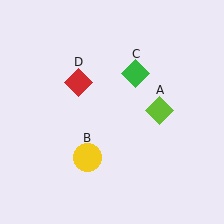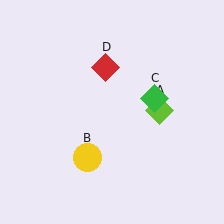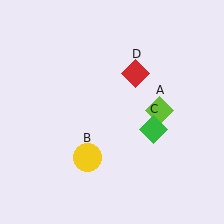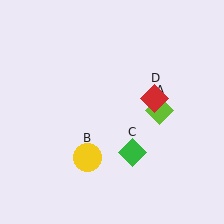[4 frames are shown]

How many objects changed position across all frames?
2 objects changed position: green diamond (object C), red diamond (object D).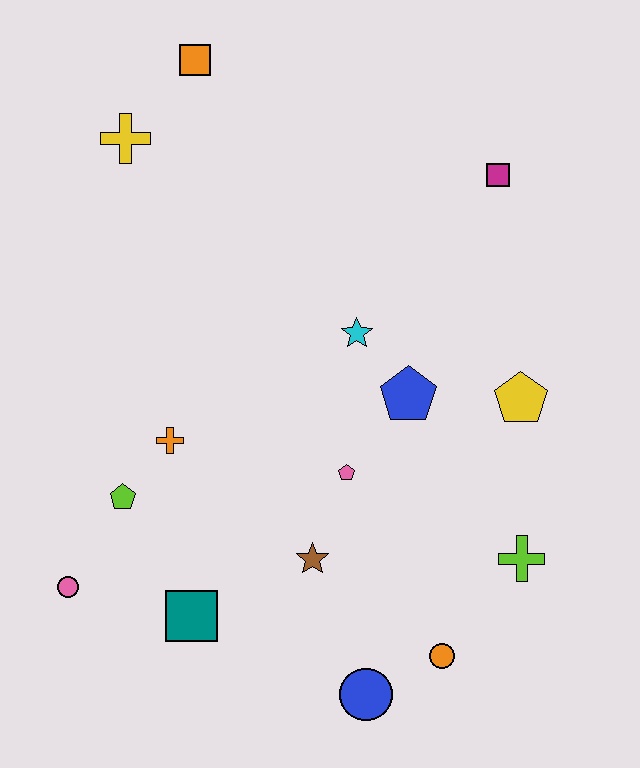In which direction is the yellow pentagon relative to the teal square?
The yellow pentagon is to the right of the teal square.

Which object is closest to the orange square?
The yellow cross is closest to the orange square.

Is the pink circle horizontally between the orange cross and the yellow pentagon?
No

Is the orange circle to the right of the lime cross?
No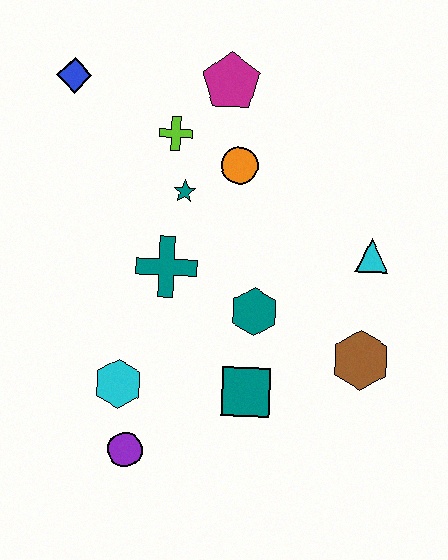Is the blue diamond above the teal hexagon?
Yes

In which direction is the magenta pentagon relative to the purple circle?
The magenta pentagon is above the purple circle.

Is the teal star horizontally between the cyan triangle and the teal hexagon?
No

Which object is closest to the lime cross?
The teal star is closest to the lime cross.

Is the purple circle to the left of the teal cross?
Yes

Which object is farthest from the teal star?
The purple circle is farthest from the teal star.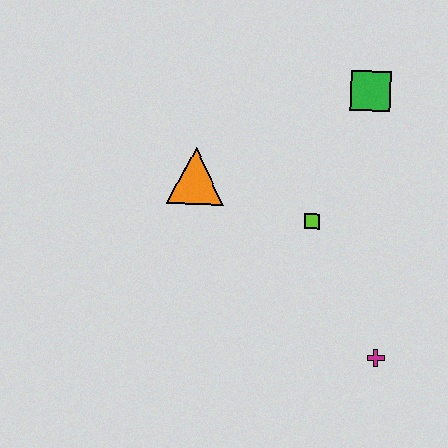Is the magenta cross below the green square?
Yes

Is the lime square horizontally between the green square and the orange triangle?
Yes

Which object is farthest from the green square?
The magenta cross is farthest from the green square.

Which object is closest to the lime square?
The orange triangle is closest to the lime square.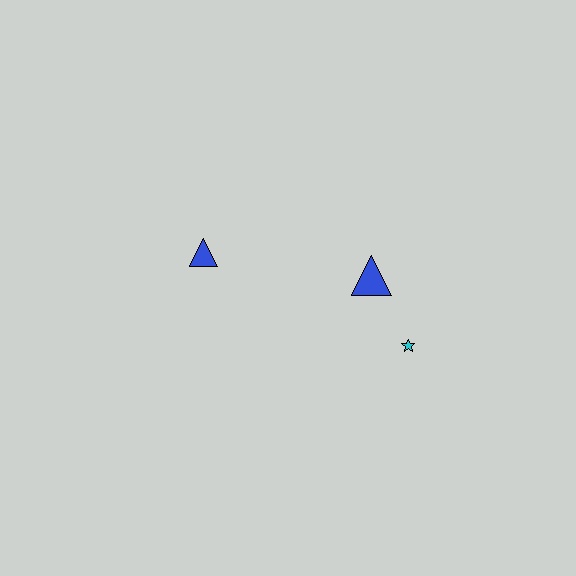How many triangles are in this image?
There are 2 triangles.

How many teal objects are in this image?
There are no teal objects.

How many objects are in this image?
There are 3 objects.